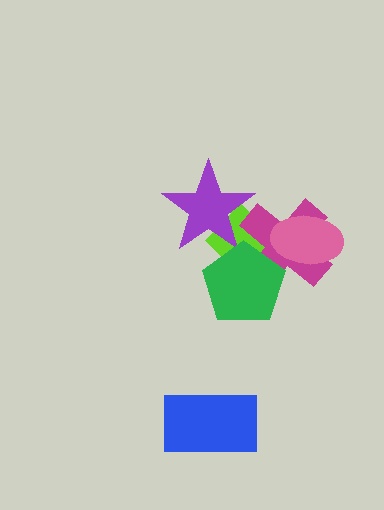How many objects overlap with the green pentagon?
2 objects overlap with the green pentagon.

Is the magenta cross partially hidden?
Yes, it is partially covered by another shape.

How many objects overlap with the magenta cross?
4 objects overlap with the magenta cross.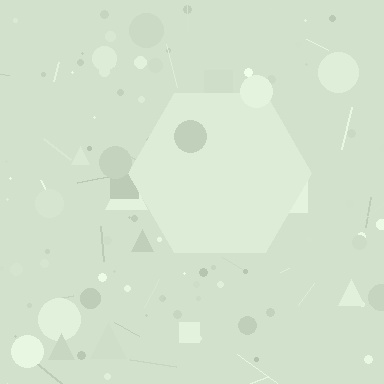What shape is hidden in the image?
A hexagon is hidden in the image.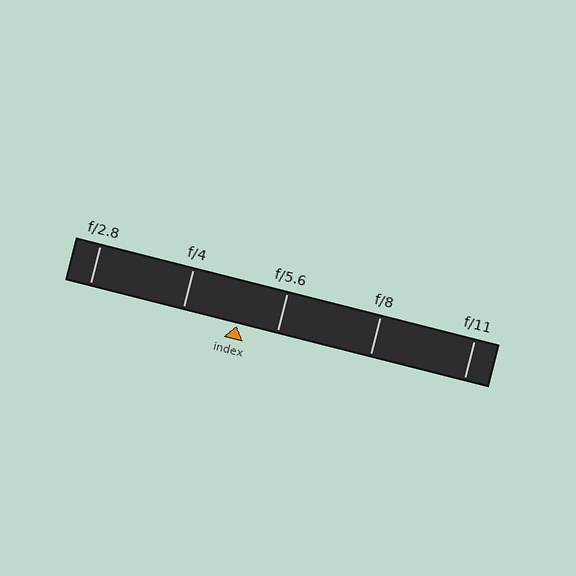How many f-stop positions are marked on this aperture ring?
There are 5 f-stop positions marked.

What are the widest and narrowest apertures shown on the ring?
The widest aperture shown is f/2.8 and the narrowest is f/11.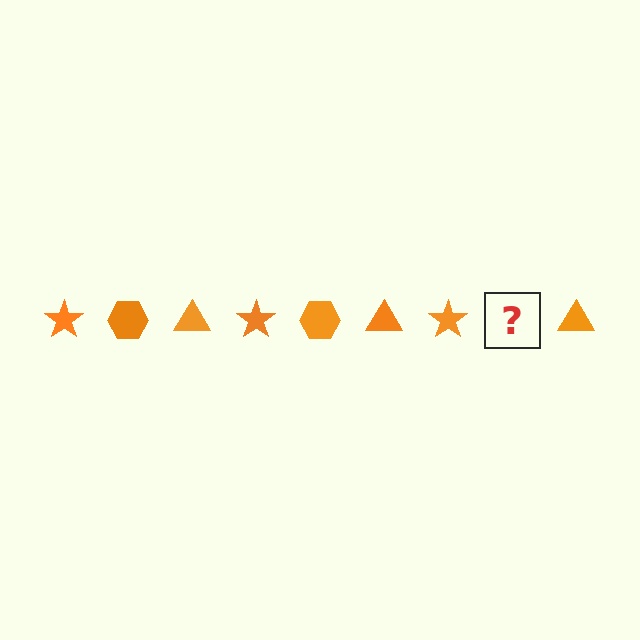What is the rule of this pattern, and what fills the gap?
The rule is that the pattern cycles through star, hexagon, triangle shapes in orange. The gap should be filled with an orange hexagon.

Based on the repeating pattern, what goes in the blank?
The blank should be an orange hexagon.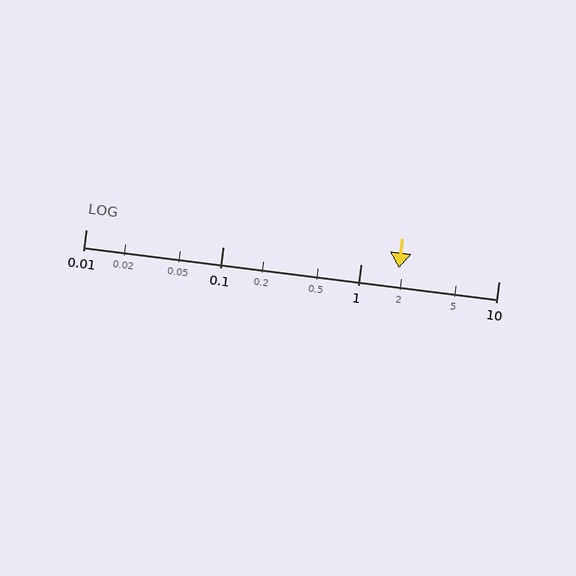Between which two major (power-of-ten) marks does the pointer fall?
The pointer is between 1 and 10.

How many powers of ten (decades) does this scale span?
The scale spans 3 decades, from 0.01 to 10.